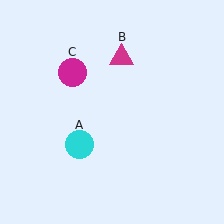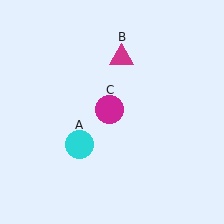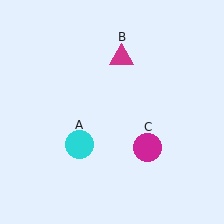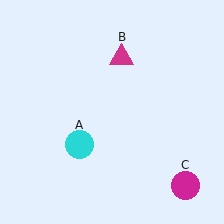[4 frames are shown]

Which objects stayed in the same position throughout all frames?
Cyan circle (object A) and magenta triangle (object B) remained stationary.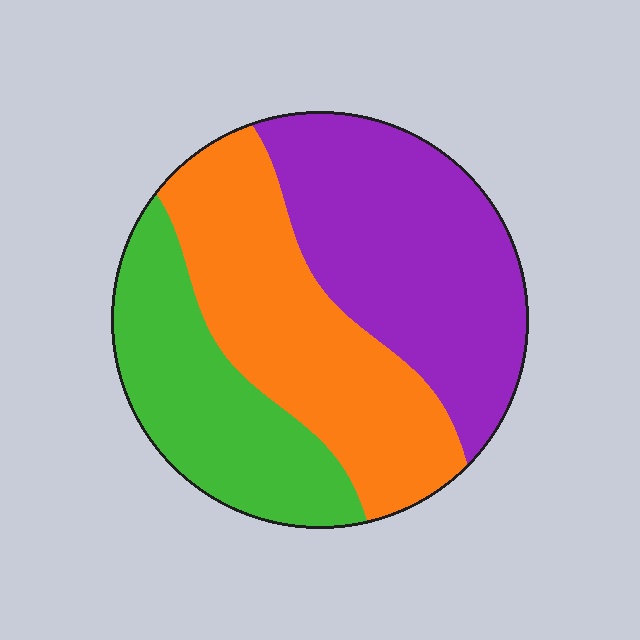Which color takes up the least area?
Green, at roughly 25%.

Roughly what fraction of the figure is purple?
Purple covers about 40% of the figure.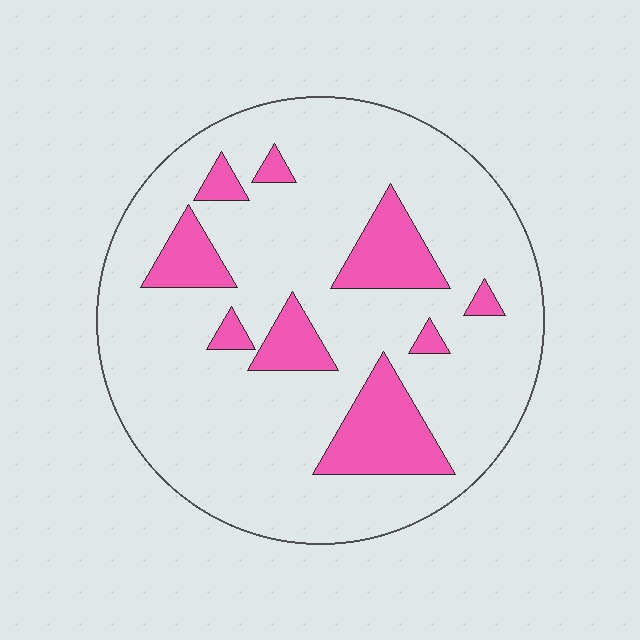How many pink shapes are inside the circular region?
9.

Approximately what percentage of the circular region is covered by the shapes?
Approximately 20%.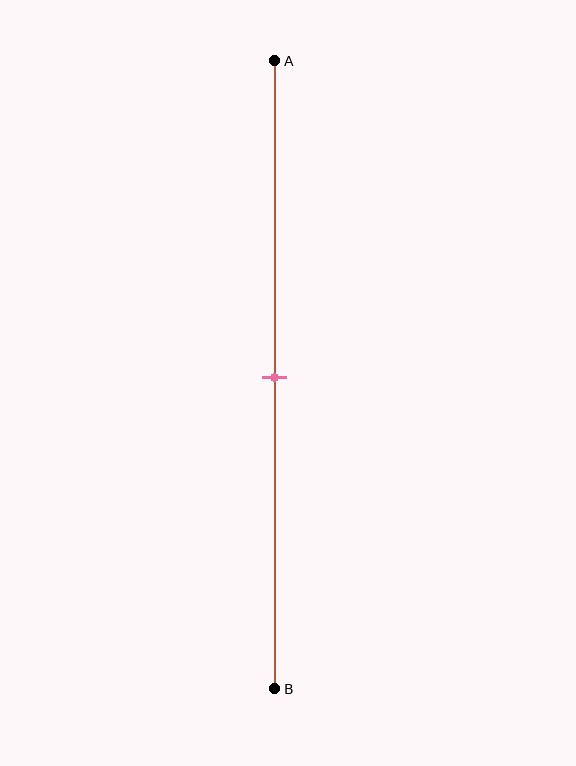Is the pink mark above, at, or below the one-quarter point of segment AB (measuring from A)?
The pink mark is below the one-quarter point of segment AB.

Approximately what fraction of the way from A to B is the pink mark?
The pink mark is approximately 50% of the way from A to B.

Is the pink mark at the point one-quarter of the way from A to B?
No, the mark is at about 50% from A, not at the 25% one-quarter point.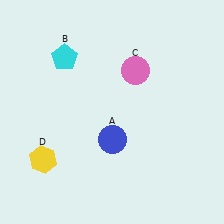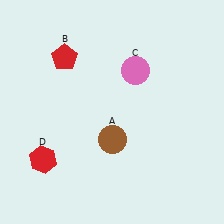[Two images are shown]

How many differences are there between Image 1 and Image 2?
There are 3 differences between the two images.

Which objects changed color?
A changed from blue to brown. B changed from cyan to red. D changed from yellow to red.